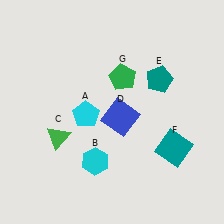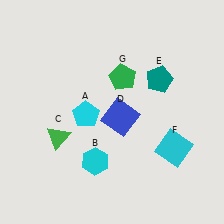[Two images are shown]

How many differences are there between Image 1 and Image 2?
There is 1 difference between the two images.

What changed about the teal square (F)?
In Image 1, F is teal. In Image 2, it changed to cyan.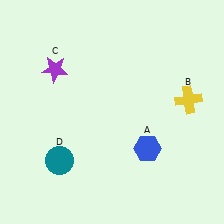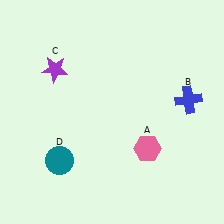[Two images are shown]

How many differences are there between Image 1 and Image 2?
There are 2 differences between the two images.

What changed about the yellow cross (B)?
In Image 1, B is yellow. In Image 2, it changed to blue.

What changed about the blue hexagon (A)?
In Image 1, A is blue. In Image 2, it changed to pink.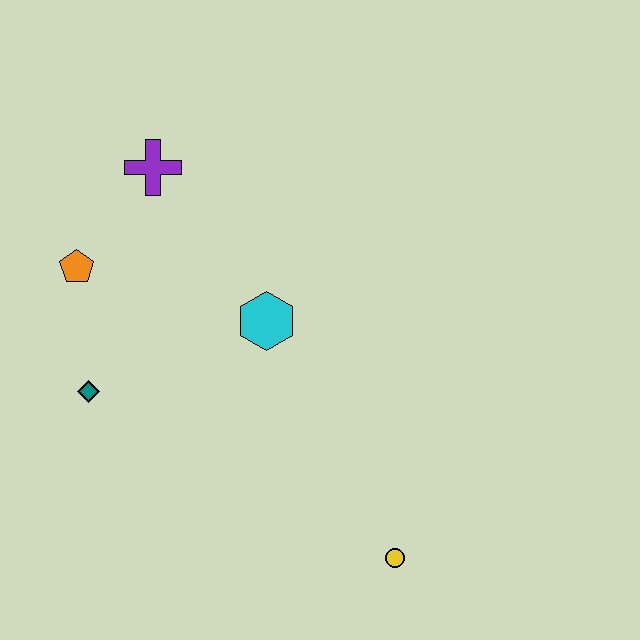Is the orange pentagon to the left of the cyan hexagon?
Yes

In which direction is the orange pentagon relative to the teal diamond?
The orange pentagon is above the teal diamond.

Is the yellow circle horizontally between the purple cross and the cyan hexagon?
No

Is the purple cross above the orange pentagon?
Yes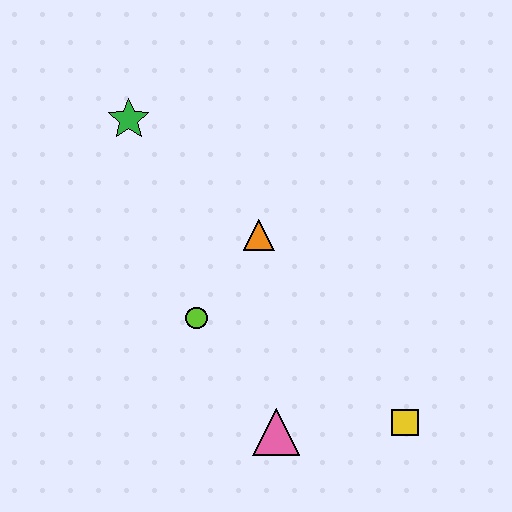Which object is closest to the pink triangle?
The yellow square is closest to the pink triangle.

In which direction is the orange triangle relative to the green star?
The orange triangle is to the right of the green star.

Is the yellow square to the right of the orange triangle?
Yes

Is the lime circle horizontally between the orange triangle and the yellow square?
No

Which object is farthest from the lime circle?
The yellow square is farthest from the lime circle.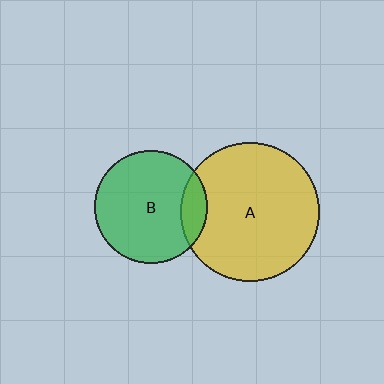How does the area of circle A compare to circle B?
Approximately 1.5 times.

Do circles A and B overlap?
Yes.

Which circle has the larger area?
Circle A (yellow).